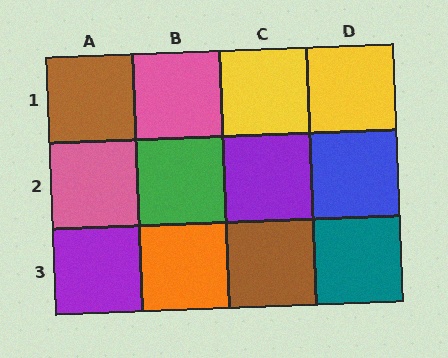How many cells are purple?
2 cells are purple.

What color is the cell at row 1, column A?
Brown.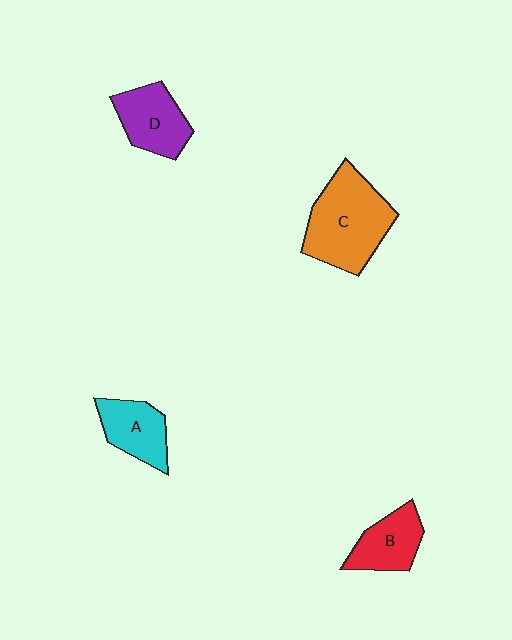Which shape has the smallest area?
Shape B (red).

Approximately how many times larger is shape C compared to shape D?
Approximately 1.6 times.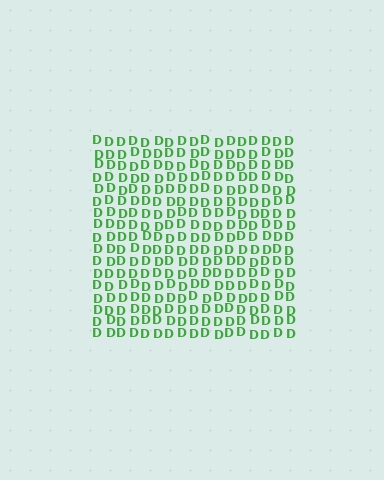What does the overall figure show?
The overall figure shows a square.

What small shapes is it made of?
It is made of small letter D's.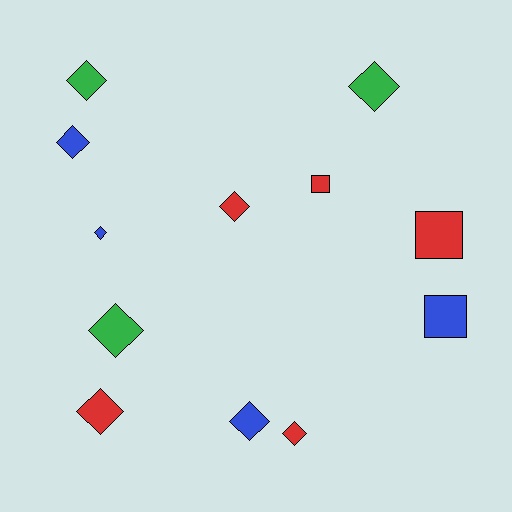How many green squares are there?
There are no green squares.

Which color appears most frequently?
Red, with 5 objects.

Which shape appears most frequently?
Diamond, with 9 objects.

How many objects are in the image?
There are 12 objects.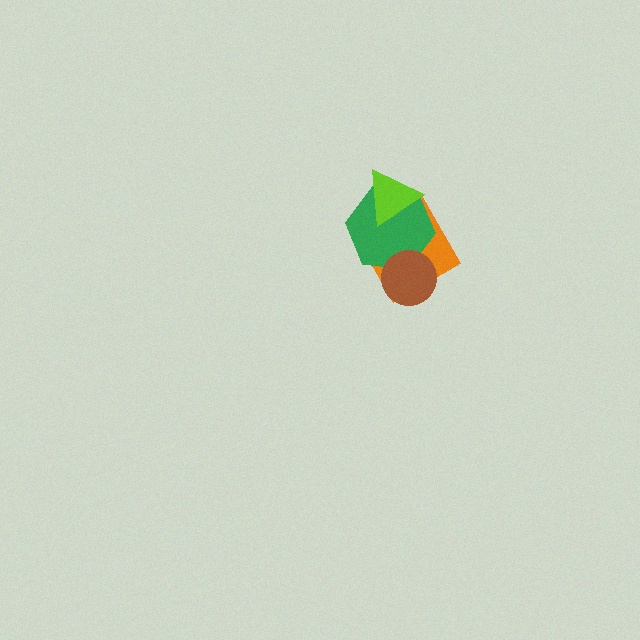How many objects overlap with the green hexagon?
3 objects overlap with the green hexagon.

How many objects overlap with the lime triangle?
2 objects overlap with the lime triangle.